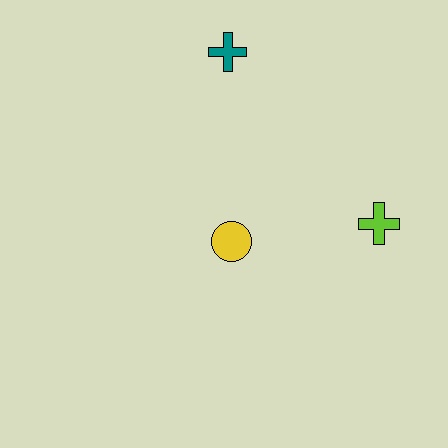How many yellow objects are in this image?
There is 1 yellow object.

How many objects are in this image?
There are 3 objects.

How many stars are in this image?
There are no stars.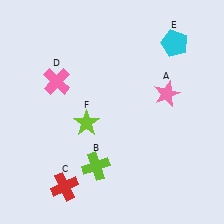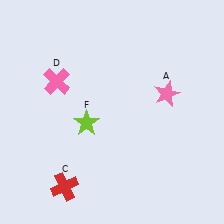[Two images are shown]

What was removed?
The cyan pentagon (E), the lime cross (B) were removed in Image 2.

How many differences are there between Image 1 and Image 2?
There are 2 differences between the two images.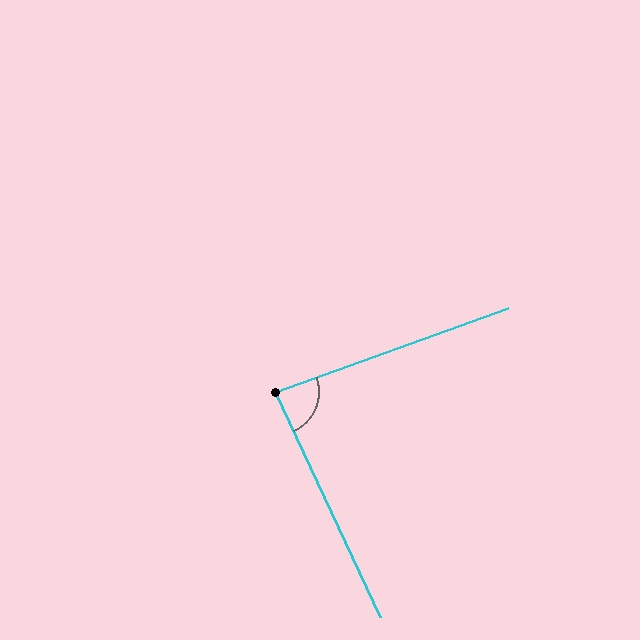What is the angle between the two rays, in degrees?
Approximately 85 degrees.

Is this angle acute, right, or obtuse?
It is acute.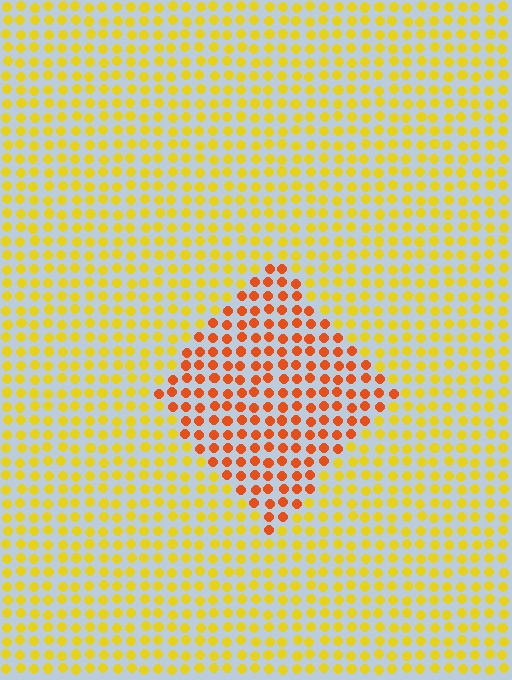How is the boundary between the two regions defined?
The boundary is defined purely by a slight shift in hue (about 38 degrees). Spacing, size, and orientation are identical on both sides.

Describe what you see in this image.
The image is filled with small yellow elements in a uniform arrangement. A diamond-shaped region is visible where the elements are tinted to a slightly different hue, forming a subtle color boundary.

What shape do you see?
I see a diamond.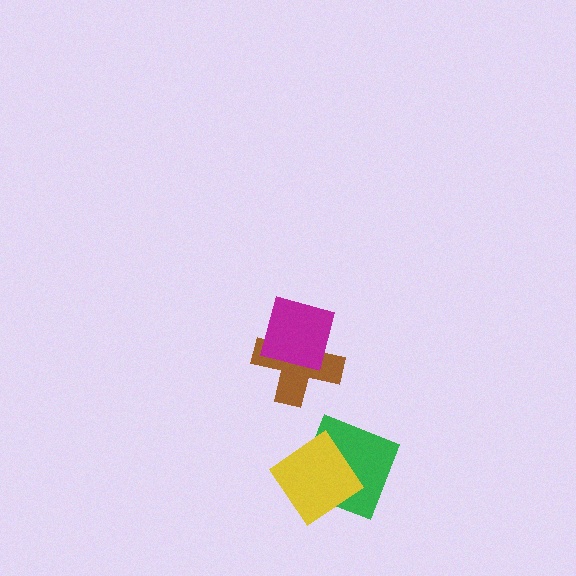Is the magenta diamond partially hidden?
No, no other shape covers it.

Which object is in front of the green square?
The yellow diamond is in front of the green square.